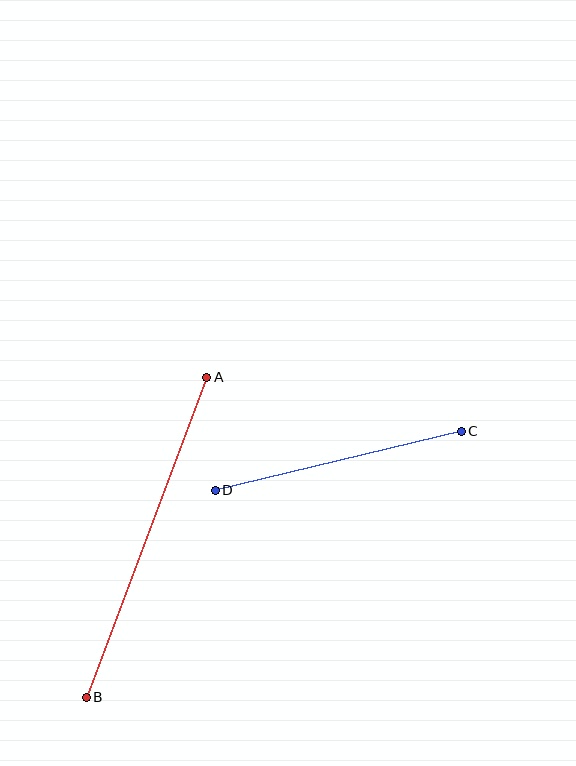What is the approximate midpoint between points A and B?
The midpoint is at approximately (146, 537) pixels.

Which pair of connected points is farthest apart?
Points A and B are farthest apart.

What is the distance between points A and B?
The distance is approximately 342 pixels.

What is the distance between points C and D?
The distance is approximately 253 pixels.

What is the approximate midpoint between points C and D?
The midpoint is at approximately (338, 461) pixels.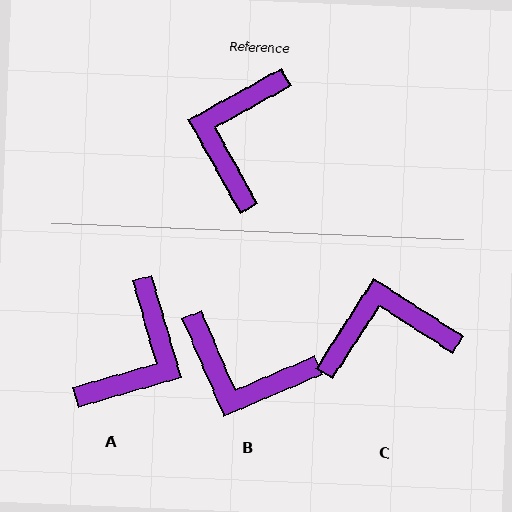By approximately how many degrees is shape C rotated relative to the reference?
Approximately 62 degrees clockwise.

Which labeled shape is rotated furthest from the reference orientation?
A, about 167 degrees away.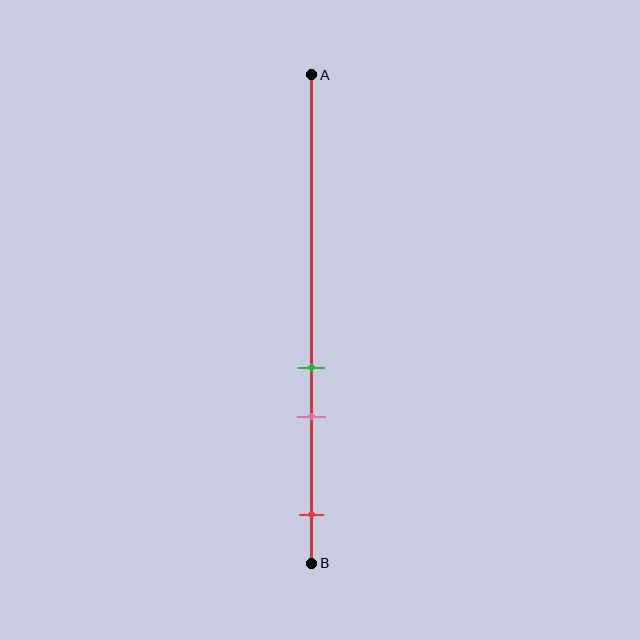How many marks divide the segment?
There are 3 marks dividing the segment.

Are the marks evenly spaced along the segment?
No, the marks are not evenly spaced.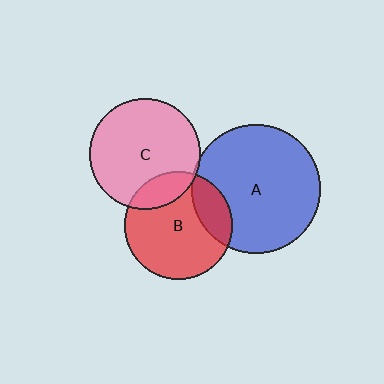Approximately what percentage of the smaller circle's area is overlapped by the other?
Approximately 20%.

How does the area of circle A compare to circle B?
Approximately 1.4 times.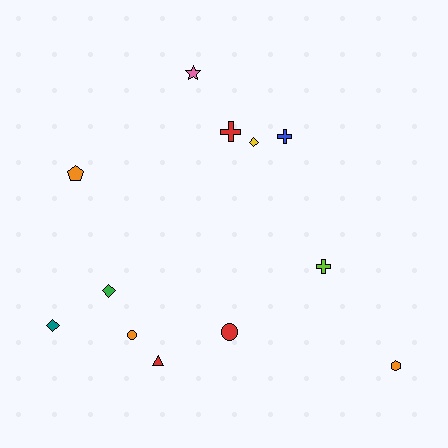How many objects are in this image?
There are 12 objects.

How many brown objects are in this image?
There are no brown objects.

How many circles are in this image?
There are 2 circles.